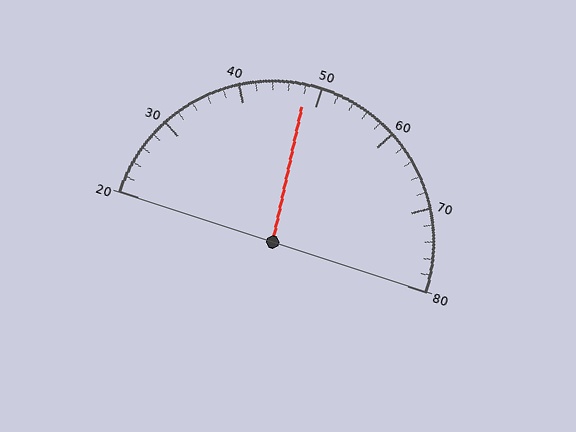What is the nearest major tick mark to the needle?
The nearest major tick mark is 50.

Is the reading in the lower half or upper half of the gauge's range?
The reading is in the lower half of the range (20 to 80).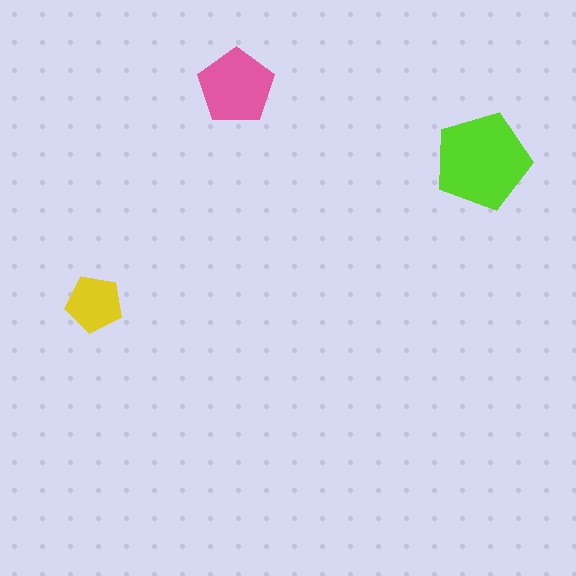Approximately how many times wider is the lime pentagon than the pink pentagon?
About 1.5 times wider.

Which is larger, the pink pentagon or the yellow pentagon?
The pink one.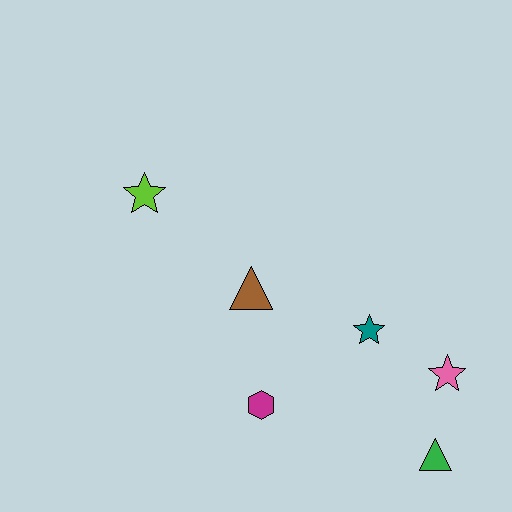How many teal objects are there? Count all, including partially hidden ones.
There is 1 teal object.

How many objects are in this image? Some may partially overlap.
There are 6 objects.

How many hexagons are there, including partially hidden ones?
There is 1 hexagon.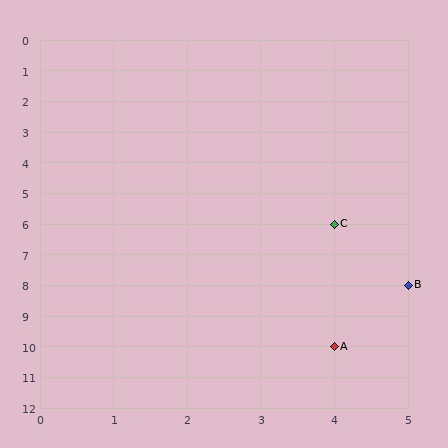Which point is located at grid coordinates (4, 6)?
Point C is at (4, 6).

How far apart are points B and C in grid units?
Points B and C are 1 column and 2 rows apart (about 2.2 grid units diagonally).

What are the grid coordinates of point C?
Point C is at grid coordinates (4, 6).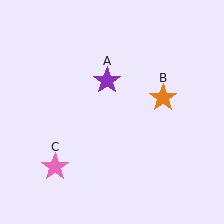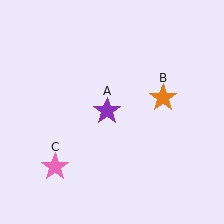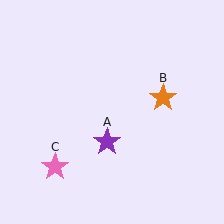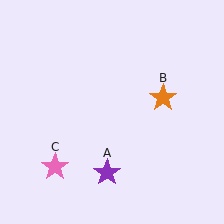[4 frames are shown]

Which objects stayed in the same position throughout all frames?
Orange star (object B) and pink star (object C) remained stationary.